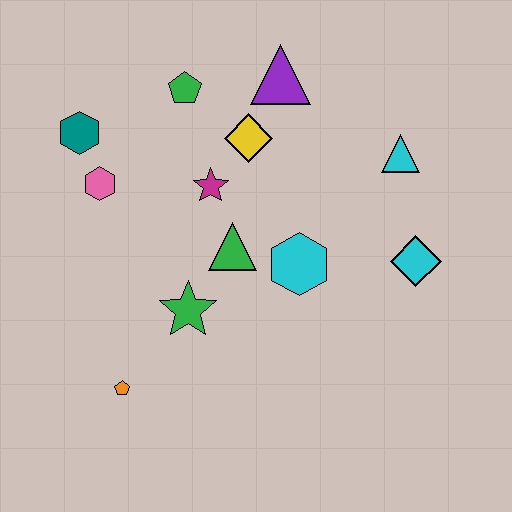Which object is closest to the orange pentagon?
The green star is closest to the orange pentagon.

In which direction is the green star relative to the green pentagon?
The green star is below the green pentagon.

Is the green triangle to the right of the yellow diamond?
No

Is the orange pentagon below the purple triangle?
Yes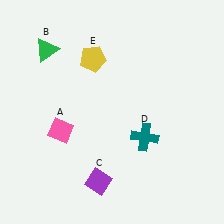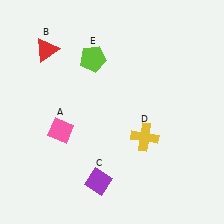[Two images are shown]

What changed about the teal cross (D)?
In Image 1, D is teal. In Image 2, it changed to yellow.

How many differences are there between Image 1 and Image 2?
There are 3 differences between the two images.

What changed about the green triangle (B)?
In Image 1, B is green. In Image 2, it changed to red.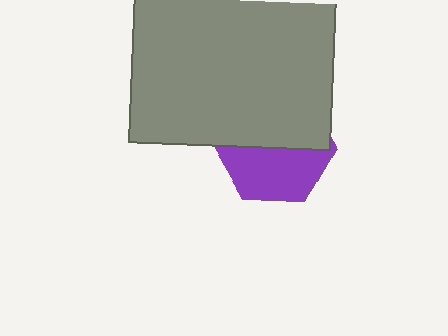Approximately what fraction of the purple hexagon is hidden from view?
Roughly 53% of the purple hexagon is hidden behind the gray rectangle.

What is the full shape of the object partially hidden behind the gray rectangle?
The partially hidden object is a purple hexagon.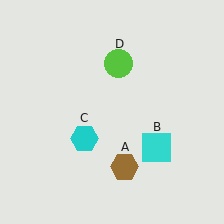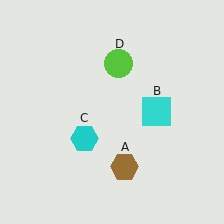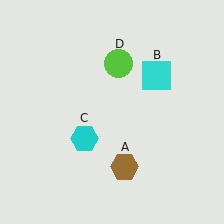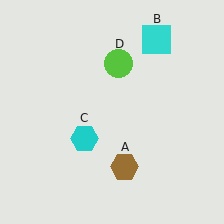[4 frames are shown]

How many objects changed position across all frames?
1 object changed position: cyan square (object B).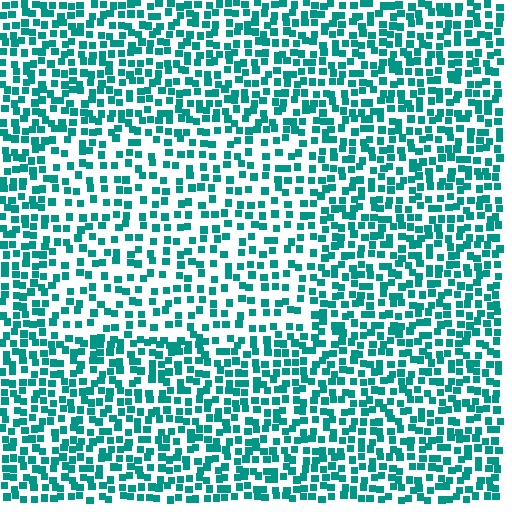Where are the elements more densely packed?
The elements are more densely packed outside the rectangle boundary.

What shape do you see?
I see a rectangle.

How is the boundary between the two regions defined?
The boundary is defined by a change in element density (approximately 1.6x ratio). All elements are the same color, size, and shape.